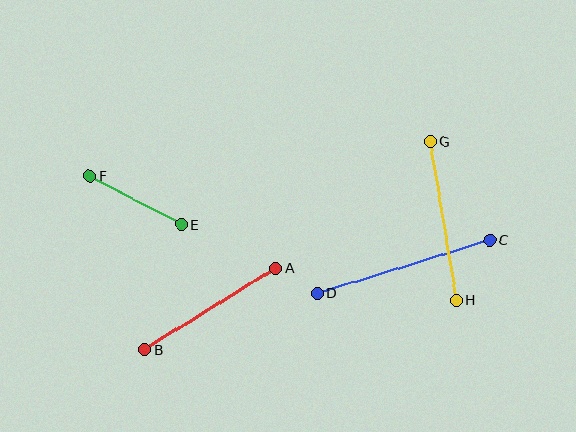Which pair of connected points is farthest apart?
Points C and D are farthest apart.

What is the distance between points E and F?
The distance is approximately 104 pixels.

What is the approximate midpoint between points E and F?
The midpoint is at approximately (135, 200) pixels.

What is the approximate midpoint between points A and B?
The midpoint is at approximately (210, 309) pixels.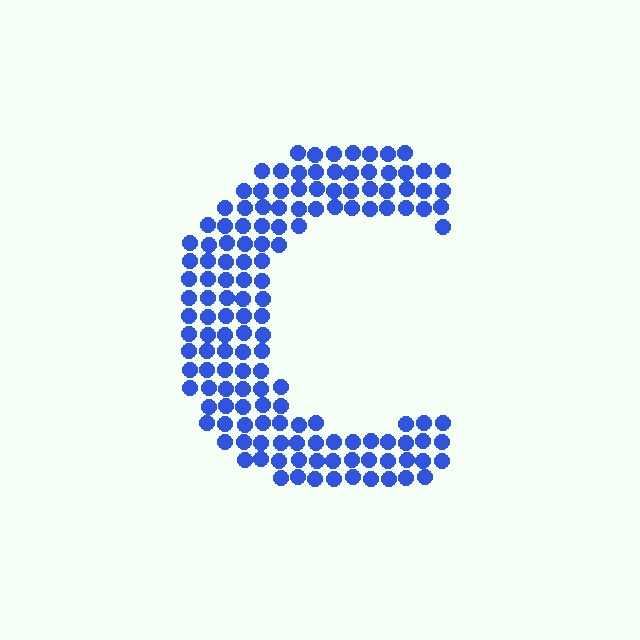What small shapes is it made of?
It is made of small circles.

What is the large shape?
The large shape is the letter C.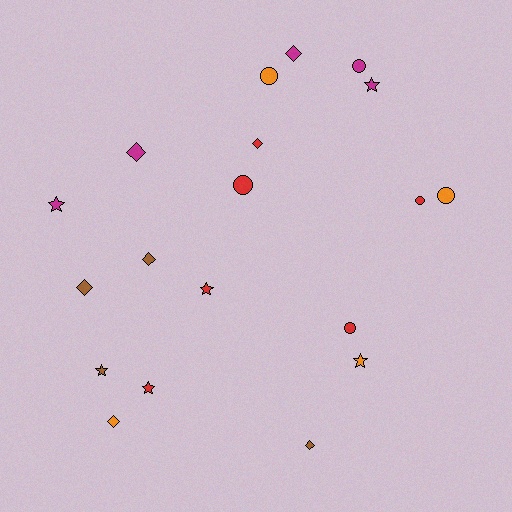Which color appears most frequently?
Red, with 6 objects.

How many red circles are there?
There are 3 red circles.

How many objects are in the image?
There are 19 objects.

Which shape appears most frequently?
Diamond, with 7 objects.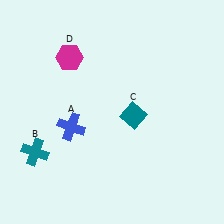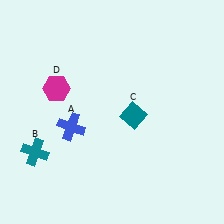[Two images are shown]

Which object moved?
The magenta hexagon (D) moved down.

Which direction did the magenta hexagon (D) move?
The magenta hexagon (D) moved down.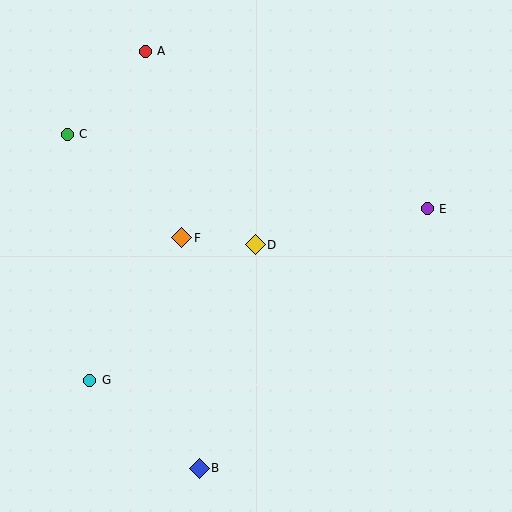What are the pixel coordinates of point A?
Point A is at (145, 51).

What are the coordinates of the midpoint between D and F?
The midpoint between D and F is at (218, 241).